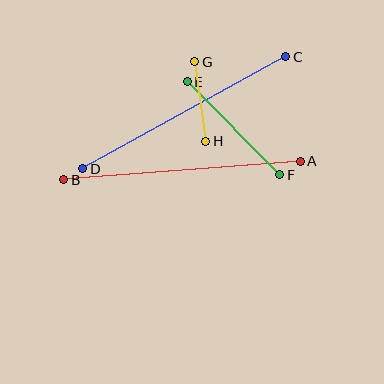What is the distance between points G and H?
The distance is approximately 80 pixels.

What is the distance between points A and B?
The distance is approximately 237 pixels.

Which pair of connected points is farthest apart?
Points A and B are farthest apart.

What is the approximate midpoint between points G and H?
The midpoint is at approximately (200, 101) pixels.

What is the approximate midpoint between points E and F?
The midpoint is at approximately (233, 128) pixels.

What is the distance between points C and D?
The distance is approximately 232 pixels.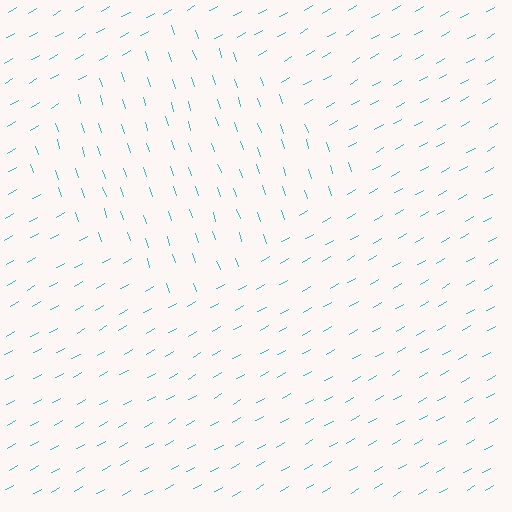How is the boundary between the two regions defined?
The boundary is defined purely by a change in line orientation (approximately 78 degrees difference). All lines are the same color and thickness.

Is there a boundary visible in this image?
Yes, there is a texture boundary formed by a change in line orientation.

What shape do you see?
I see a diamond.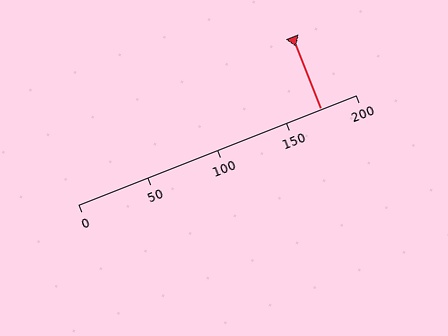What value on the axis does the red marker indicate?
The marker indicates approximately 175.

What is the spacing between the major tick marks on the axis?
The major ticks are spaced 50 apart.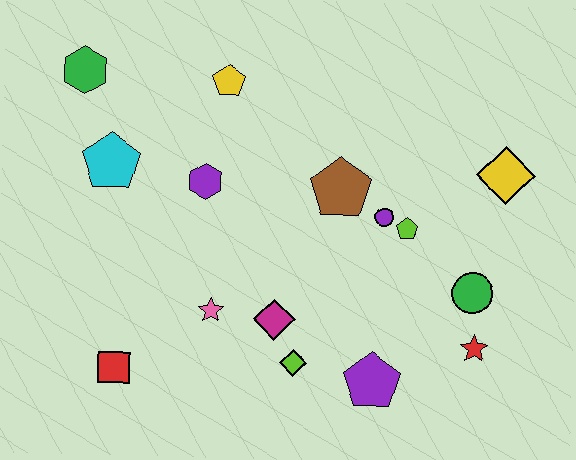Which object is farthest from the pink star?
The yellow diamond is farthest from the pink star.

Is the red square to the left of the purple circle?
Yes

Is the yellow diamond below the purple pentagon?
No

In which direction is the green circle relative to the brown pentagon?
The green circle is to the right of the brown pentagon.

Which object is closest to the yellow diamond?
The lime pentagon is closest to the yellow diamond.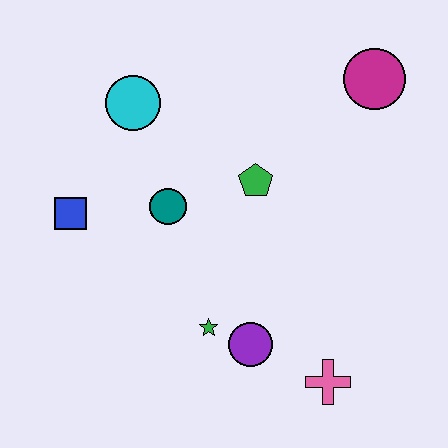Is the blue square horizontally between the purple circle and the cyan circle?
No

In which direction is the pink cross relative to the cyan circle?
The pink cross is below the cyan circle.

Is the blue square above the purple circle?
Yes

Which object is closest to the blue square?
The teal circle is closest to the blue square.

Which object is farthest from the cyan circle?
The pink cross is farthest from the cyan circle.